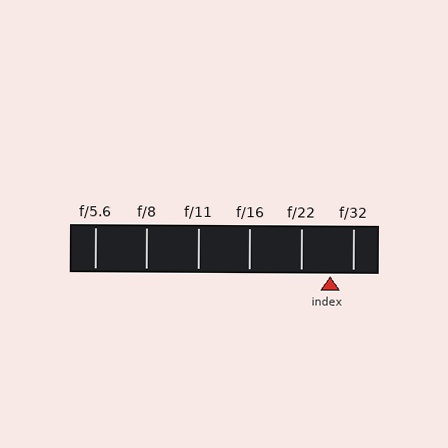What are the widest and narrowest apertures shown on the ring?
The widest aperture shown is f/5.6 and the narrowest is f/32.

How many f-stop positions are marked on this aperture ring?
There are 6 f-stop positions marked.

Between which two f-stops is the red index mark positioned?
The index mark is between f/22 and f/32.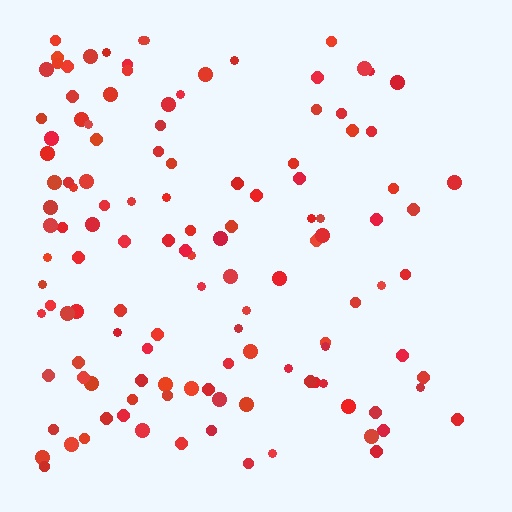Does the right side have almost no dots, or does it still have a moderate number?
Still a moderate number, just noticeably fewer than the left.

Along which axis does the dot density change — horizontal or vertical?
Horizontal.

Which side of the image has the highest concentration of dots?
The left.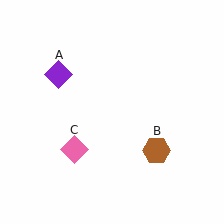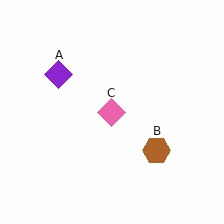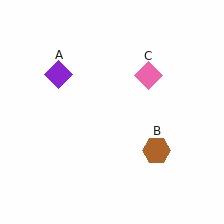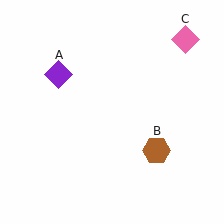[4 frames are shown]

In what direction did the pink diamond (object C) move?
The pink diamond (object C) moved up and to the right.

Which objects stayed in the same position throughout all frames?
Purple diamond (object A) and brown hexagon (object B) remained stationary.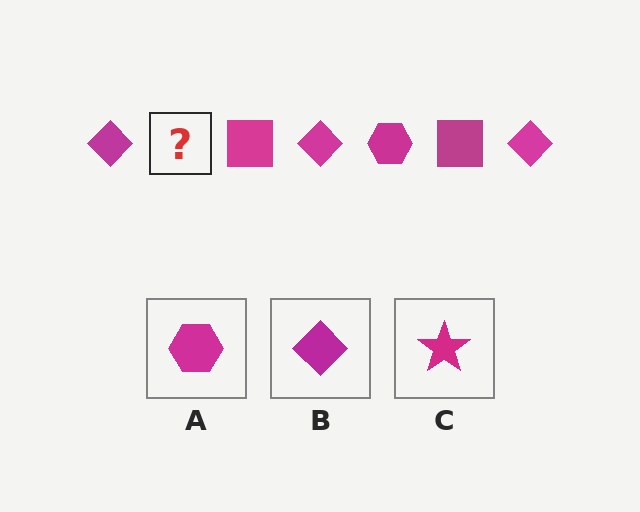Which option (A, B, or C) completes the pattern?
A.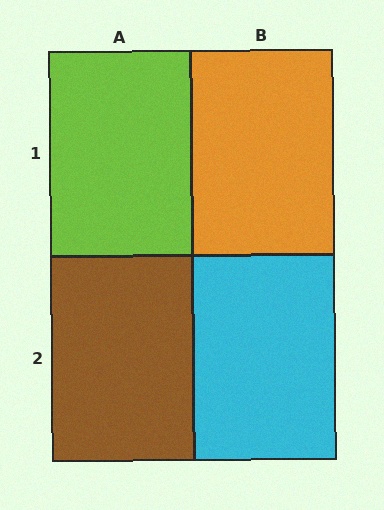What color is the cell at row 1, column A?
Lime.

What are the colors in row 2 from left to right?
Brown, cyan.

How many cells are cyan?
1 cell is cyan.